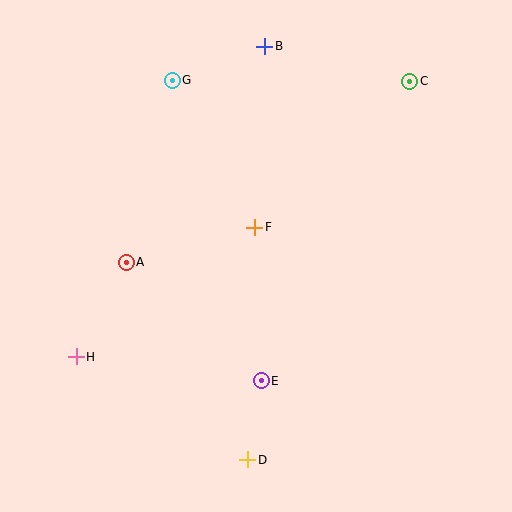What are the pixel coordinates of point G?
Point G is at (172, 80).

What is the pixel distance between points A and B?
The distance between A and B is 257 pixels.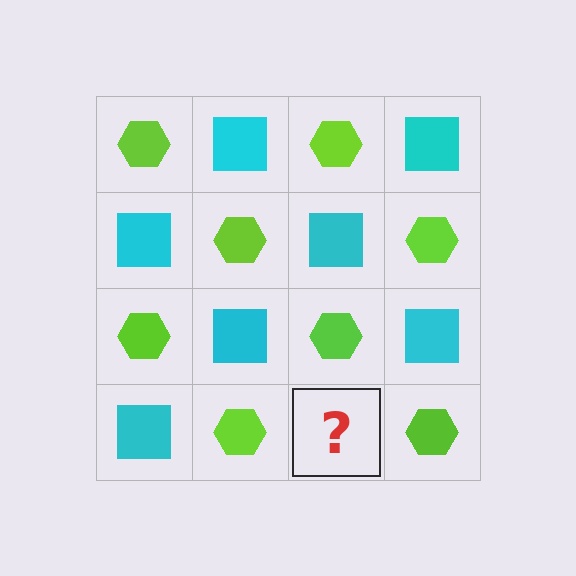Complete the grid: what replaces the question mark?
The question mark should be replaced with a cyan square.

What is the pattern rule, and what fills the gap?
The rule is that it alternates lime hexagon and cyan square in a checkerboard pattern. The gap should be filled with a cyan square.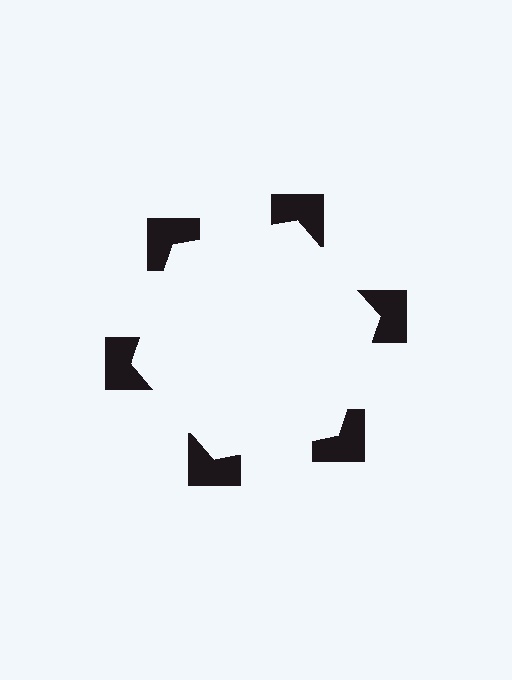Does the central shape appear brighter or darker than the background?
It typically appears slightly brighter than the background, even though no actual brightness change is drawn.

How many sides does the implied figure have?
6 sides.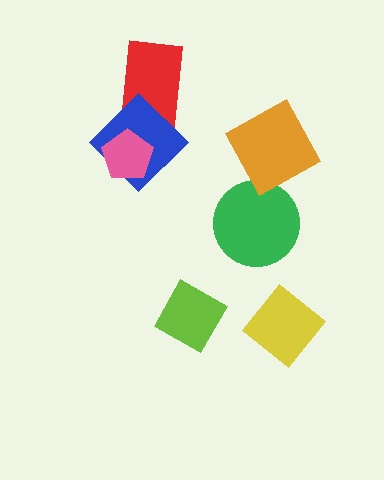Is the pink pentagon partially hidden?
No, no other shape covers it.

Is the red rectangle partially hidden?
Yes, it is partially covered by another shape.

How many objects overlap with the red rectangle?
1 object overlaps with the red rectangle.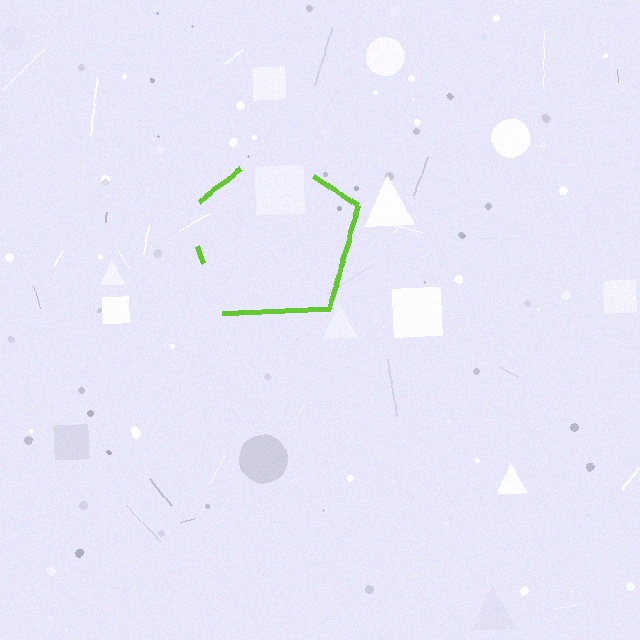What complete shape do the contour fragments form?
The contour fragments form a pentagon.